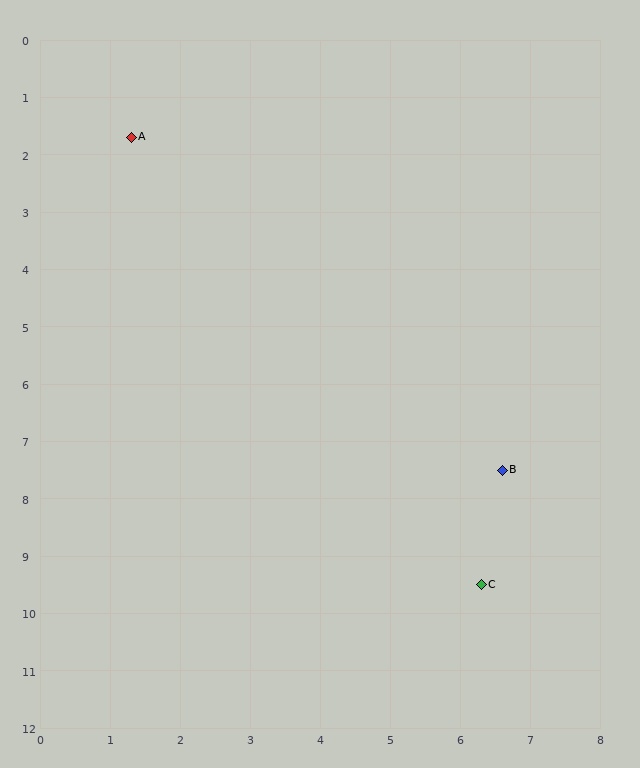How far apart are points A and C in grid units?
Points A and C are about 9.3 grid units apart.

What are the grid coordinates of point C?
Point C is at approximately (6.3, 9.5).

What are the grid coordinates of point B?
Point B is at approximately (6.6, 7.5).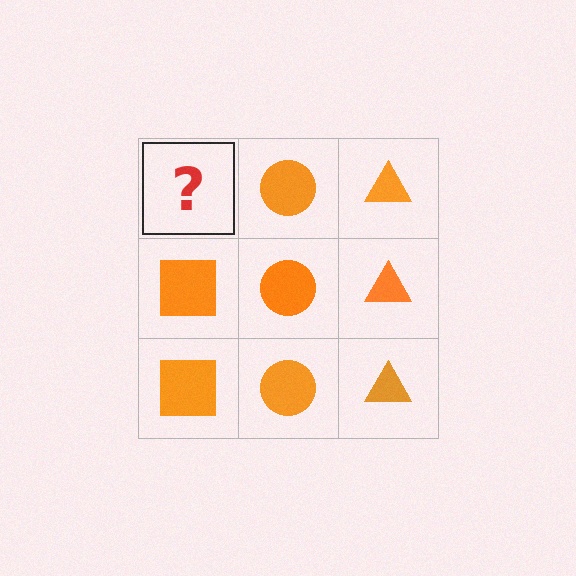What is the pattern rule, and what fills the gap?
The rule is that each column has a consistent shape. The gap should be filled with an orange square.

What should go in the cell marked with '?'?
The missing cell should contain an orange square.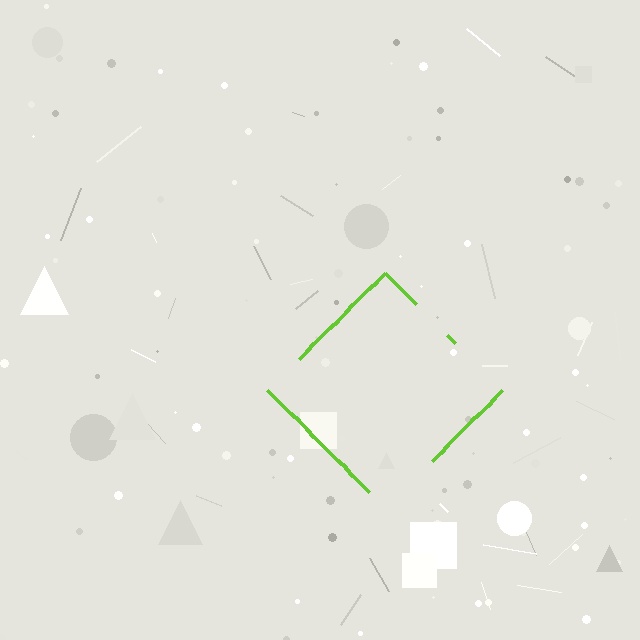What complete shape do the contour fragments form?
The contour fragments form a diamond.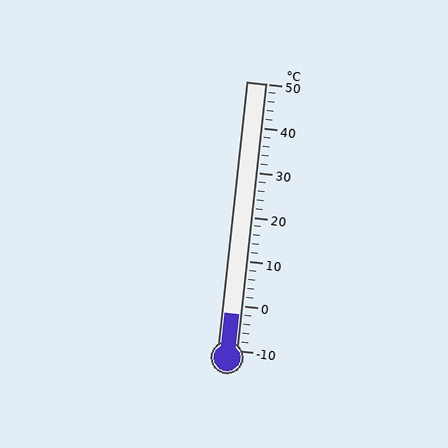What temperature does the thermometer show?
The thermometer shows approximately -2°C.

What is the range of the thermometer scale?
The thermometer scale ranges from -10°C to 50°C.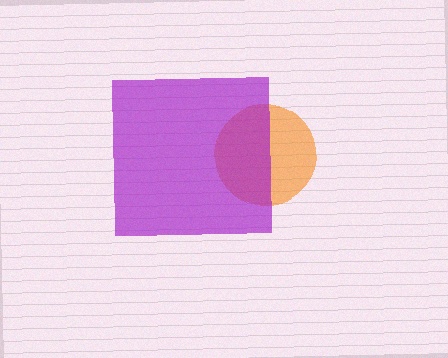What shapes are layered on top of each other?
The layered shapes are: an orange circle, a purple square.